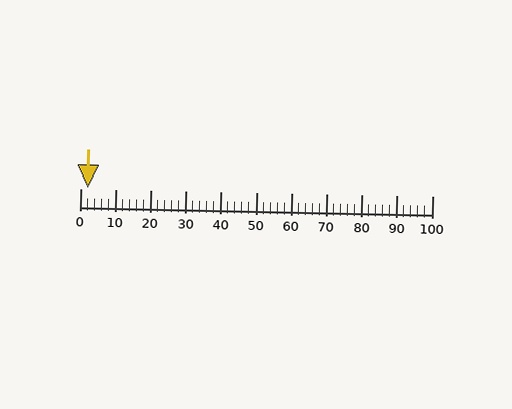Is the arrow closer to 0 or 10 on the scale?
The arrow is closer to 0.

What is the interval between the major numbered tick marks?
The major tick marks are spaced 10 units apart.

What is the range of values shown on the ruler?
The ruler shows values from 0 to 100.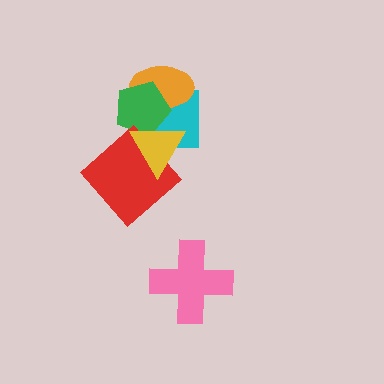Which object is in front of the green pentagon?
The yellow triangle is in front of the green pentagon.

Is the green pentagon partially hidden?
Yes, it is partially covered by another shape.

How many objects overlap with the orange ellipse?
2 objects overlap with the orange ellipse.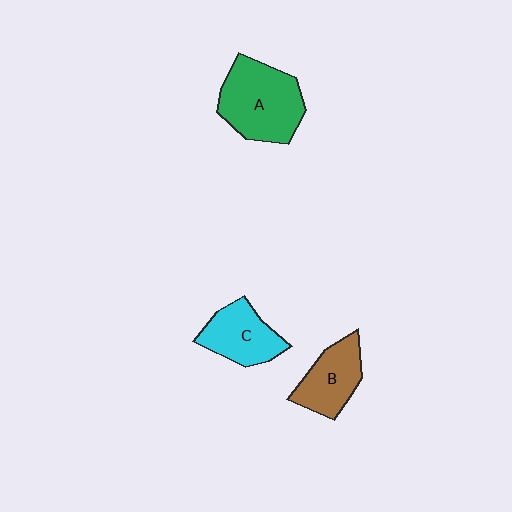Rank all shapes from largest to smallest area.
From largest to smallest: A (green), C (cyan), B (brown).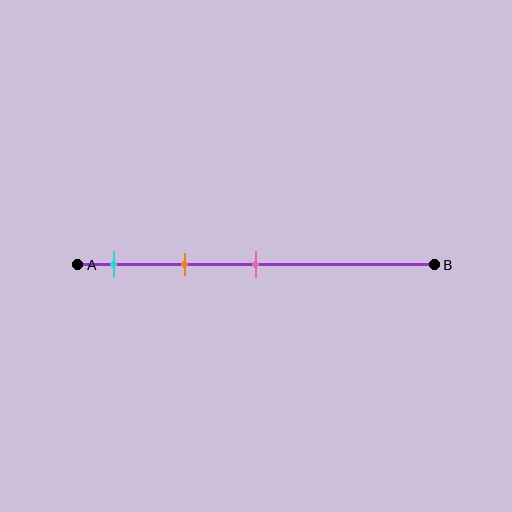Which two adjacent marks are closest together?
The cyan and orange marks are the closest adjacent pair.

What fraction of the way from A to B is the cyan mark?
The cyan mark is approximately 10% (0.1) of the way from A to B.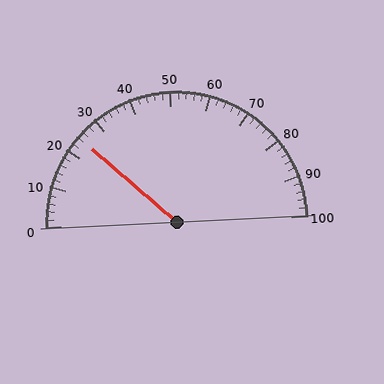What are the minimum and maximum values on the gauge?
The gauge ranges from 0 to 100.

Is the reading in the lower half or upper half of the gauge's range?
The reading is in the lower half of the range (0 to 100).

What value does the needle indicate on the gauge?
The needle indicates approximately 24.